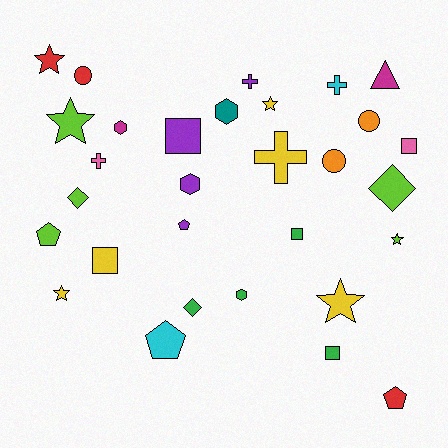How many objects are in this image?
There are 30 objects.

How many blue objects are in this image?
There are no blue objects.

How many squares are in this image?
There are 5 squares.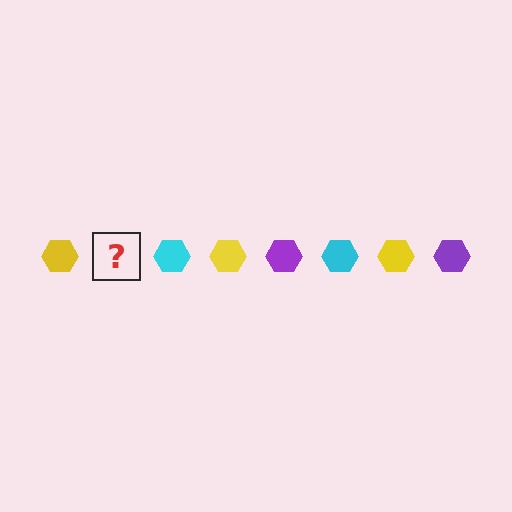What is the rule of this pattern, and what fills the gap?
The rule is that the pattern cycles through yellow, purple, cyan hexagons. The gap should be filled with a purple hexagon.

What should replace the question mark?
The question mark should be replaced with a purple hexagon.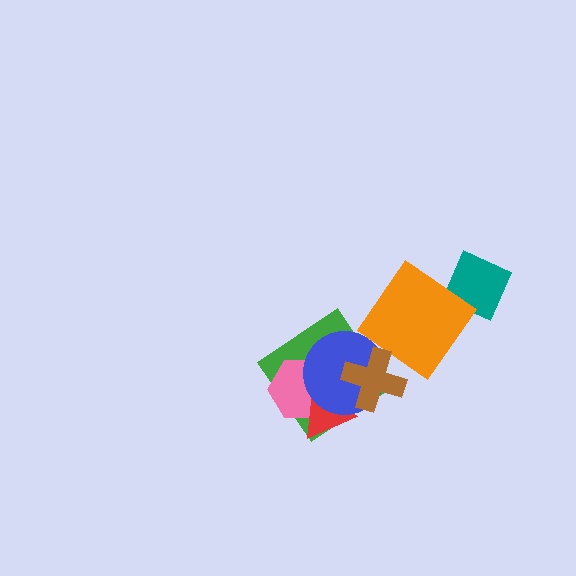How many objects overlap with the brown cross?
2 objects overlap with the brown cross.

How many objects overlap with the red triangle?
3 objects overlap with the red triangle.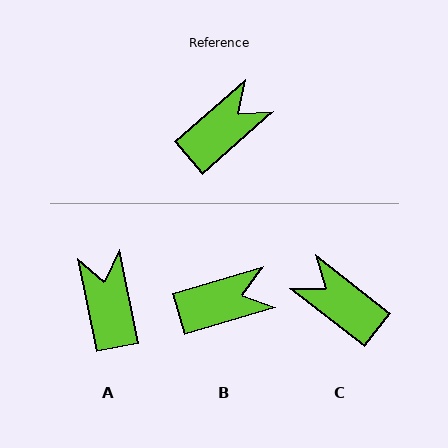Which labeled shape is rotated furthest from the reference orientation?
C, about 101 degrees away.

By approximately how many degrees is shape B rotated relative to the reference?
Approximately 25 degrees clockwise.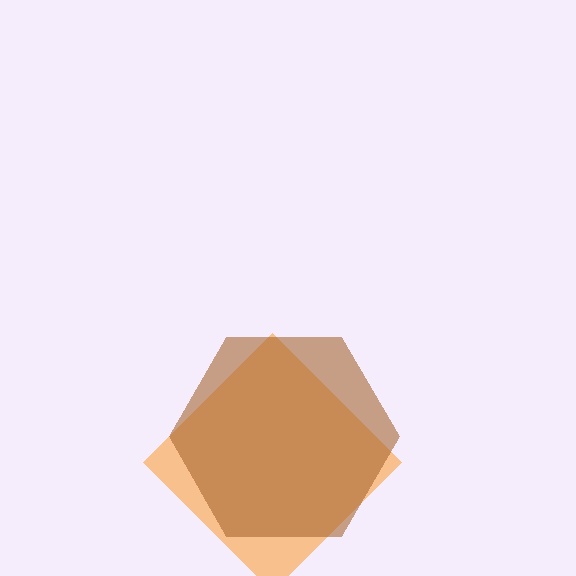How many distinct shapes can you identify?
There are 2 distinct shapes: an orange diamond, a brown hexagon.